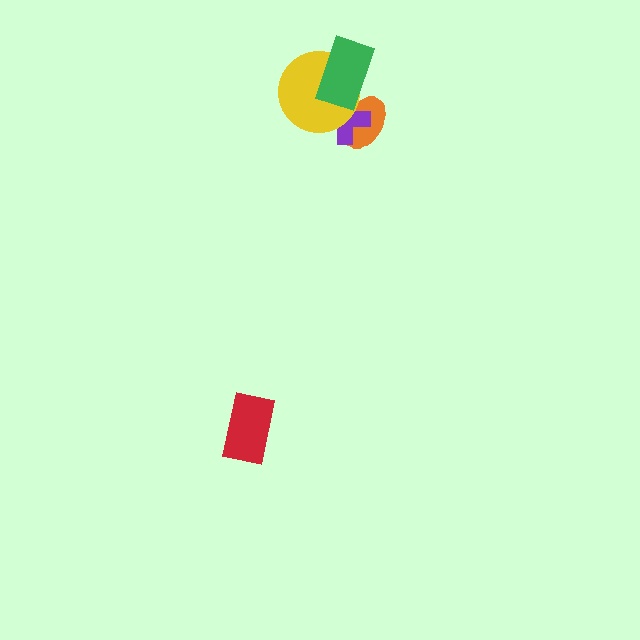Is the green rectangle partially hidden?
No, no other shape covers it.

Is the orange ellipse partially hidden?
Yes, it is partially covered by another shape.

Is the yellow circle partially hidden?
Yes, it is partially covered by another shape.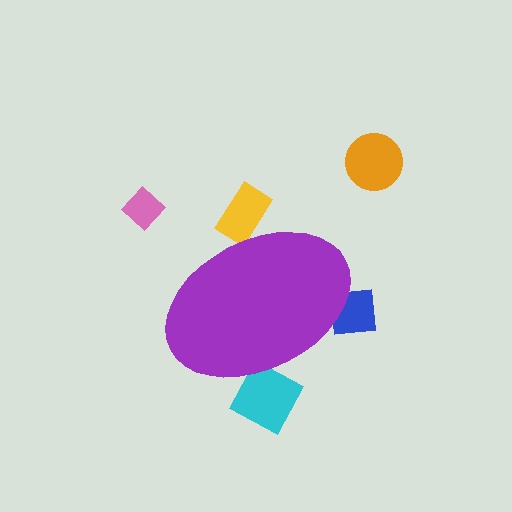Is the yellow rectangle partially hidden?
Yes, the yellow rectangle is partially hidden behind the purple ellipse.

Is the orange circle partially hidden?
No, the orange circle is fully visible.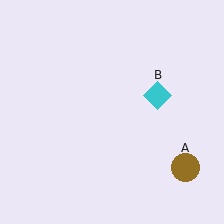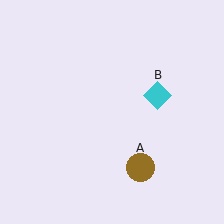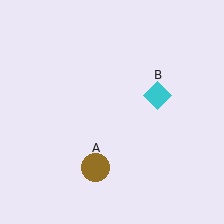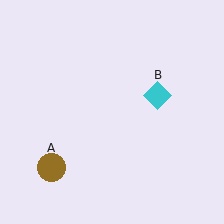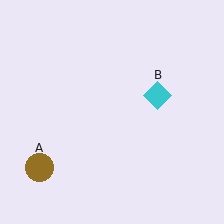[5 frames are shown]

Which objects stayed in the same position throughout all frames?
Cyan diamond (object B) remained stationary.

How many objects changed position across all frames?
1 object changed position: brown circle (object A).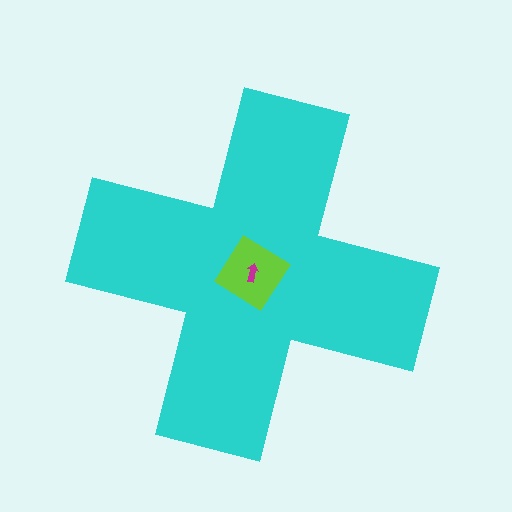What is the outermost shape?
The cyan cross.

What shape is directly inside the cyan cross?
The lime diamond.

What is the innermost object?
The magenta arrow.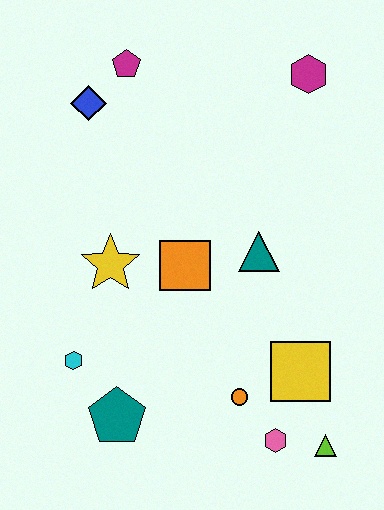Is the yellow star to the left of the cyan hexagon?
No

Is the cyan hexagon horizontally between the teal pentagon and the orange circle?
No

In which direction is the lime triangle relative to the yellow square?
The lime triangle is below the yellow square.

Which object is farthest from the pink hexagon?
The magenta pentagon is farthest from the pink hexagon.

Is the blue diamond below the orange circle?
No